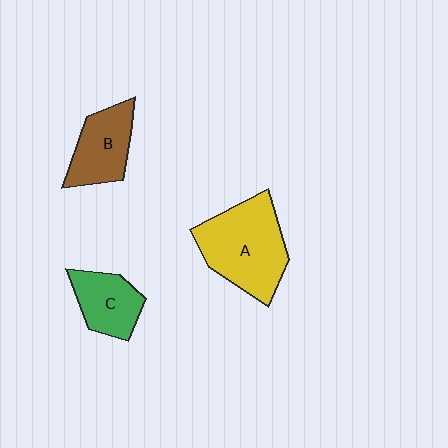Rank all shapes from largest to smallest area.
From largest to smallest: A (yellow), B (brown), C (green).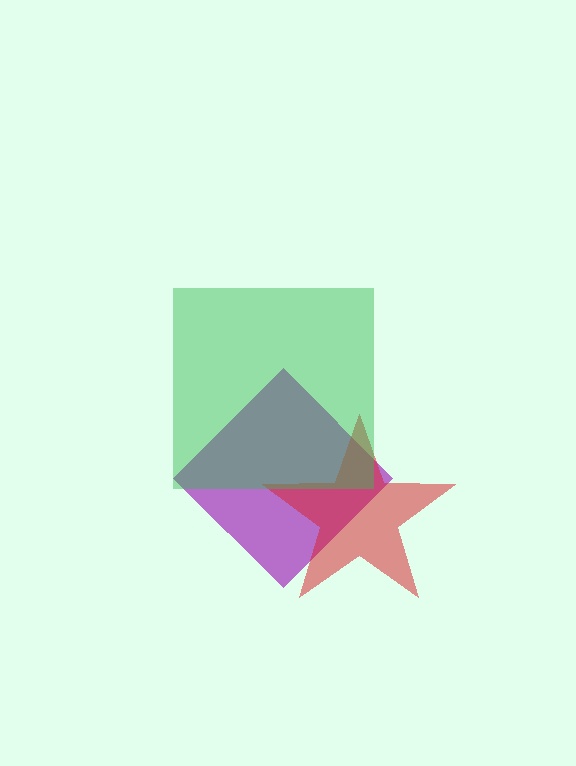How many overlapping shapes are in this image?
There are 3 overlapping shapes in the image.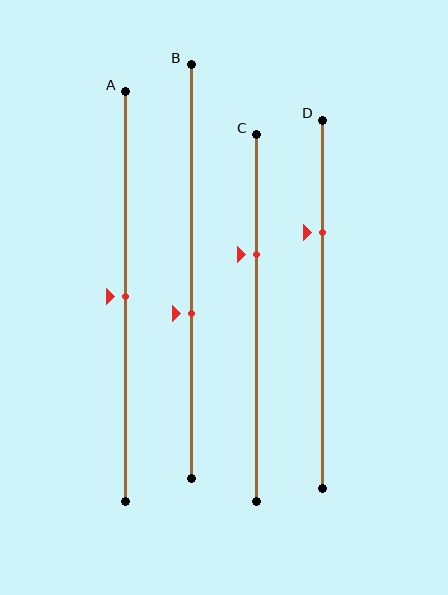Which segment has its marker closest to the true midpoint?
Segment A has its marker closest to the true midpoint.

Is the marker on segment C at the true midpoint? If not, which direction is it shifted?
No, the marker on segment C is shifted upward by about 17% of the segment length.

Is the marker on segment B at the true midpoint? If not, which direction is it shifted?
No, the marker on segment B is shifted downward by about 10% of the segment length.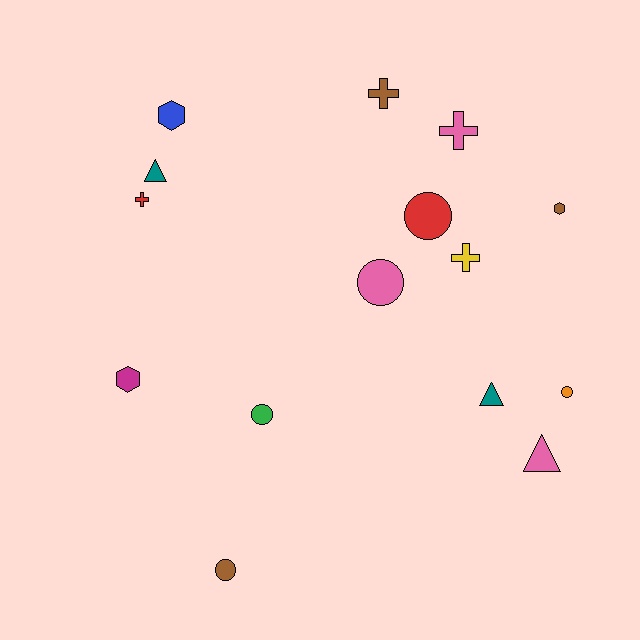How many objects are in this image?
There are 15 objects.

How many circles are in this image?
There are 5 circles.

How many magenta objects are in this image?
There is 1 magenta object.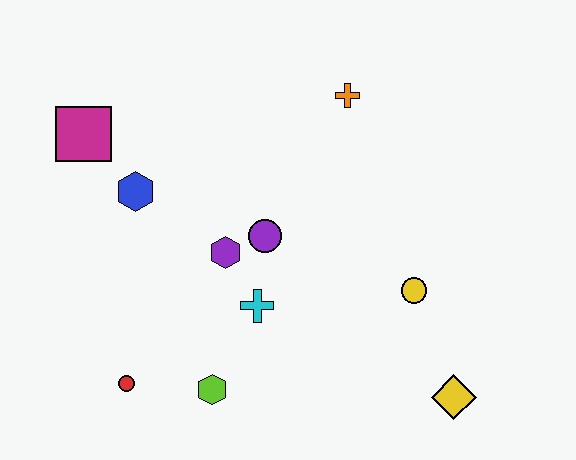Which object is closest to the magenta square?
The blue hexagon is closest to the magenta square.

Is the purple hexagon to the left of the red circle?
No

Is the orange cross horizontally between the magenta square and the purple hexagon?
No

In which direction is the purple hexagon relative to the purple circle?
The purple hexagon is to the left of the purple circle.